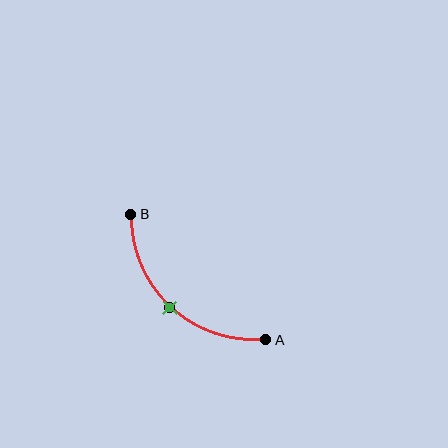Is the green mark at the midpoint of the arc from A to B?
Yes. The green mark lies on the arc at equal arc-length from both A and B — it is the arc midpoint.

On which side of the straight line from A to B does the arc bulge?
The arc bulges below and to the left of the straight line connecting A and B.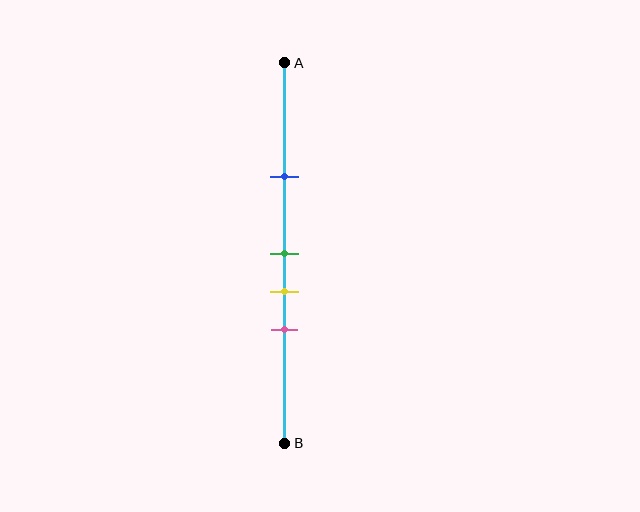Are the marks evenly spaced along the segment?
No, the marks are not evenly spaced.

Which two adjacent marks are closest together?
The green and yellow marks are the closest adjacent pair.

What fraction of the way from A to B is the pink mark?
The pink mark is approximately 70% (0.7) of the way from A to B.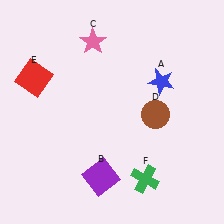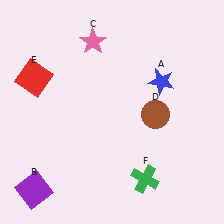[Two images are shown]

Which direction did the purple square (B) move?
The purple square (B) moved left.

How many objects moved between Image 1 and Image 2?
1 object moved between the two images.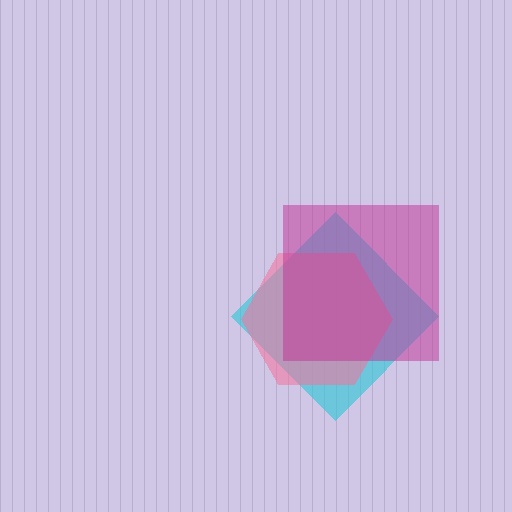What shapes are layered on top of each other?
The layered shapes are: a cyan diamond, a pink hexagon, a magenta square.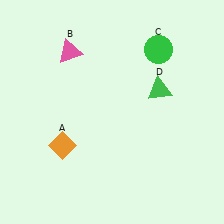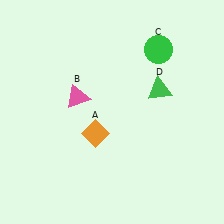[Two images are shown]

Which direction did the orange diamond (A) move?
The orange diamond (A) moved right.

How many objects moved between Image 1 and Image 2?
2 objects moved between the two images.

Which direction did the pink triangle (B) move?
The pink triangle (B) moved down.